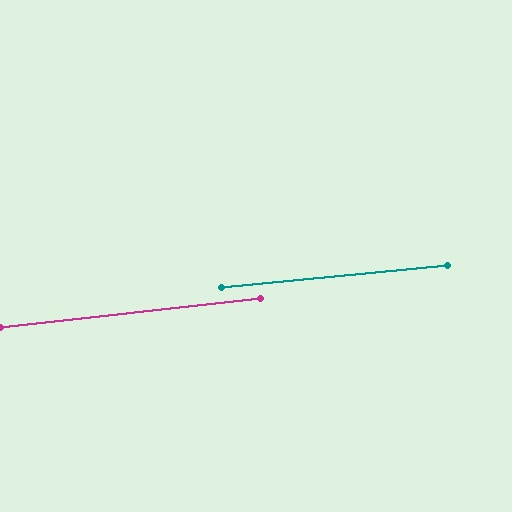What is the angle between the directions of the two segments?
Approximately 1 degree.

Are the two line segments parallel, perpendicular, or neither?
Parallel — their directions differ by only 1.0°.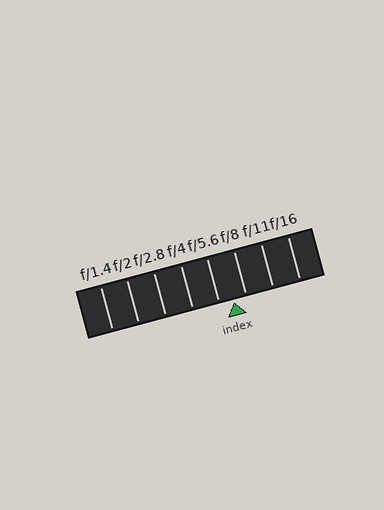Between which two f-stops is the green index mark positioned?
The index mark is between f/5.6 and f/8.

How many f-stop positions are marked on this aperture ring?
There are 8 f-stop positions marked.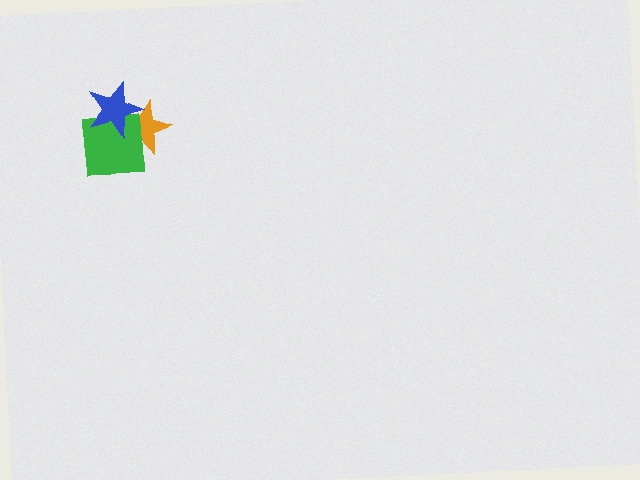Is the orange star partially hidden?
Yes, it is partially covered by another shape.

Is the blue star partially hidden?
No, no other shape covers it.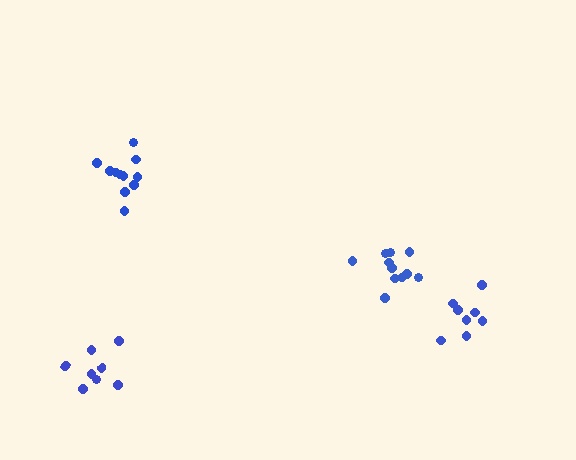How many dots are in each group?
Group 1: 11 dots, Group 2: 11 dots, Group 3: 8 dots, Group 4: 8 dots (38 total).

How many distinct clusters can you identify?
There are 4 distinct clusters.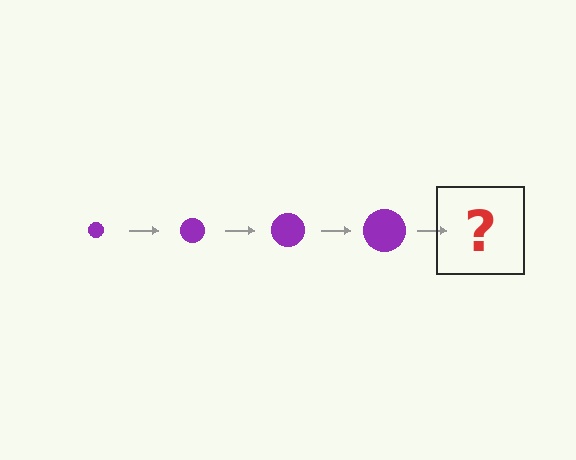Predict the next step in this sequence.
The next step is a purple circle, larger than the previous one.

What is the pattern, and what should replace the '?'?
The pattern is that the circle gets progressively larger each step. The '?' should be a purple circle, larger than the previous one.